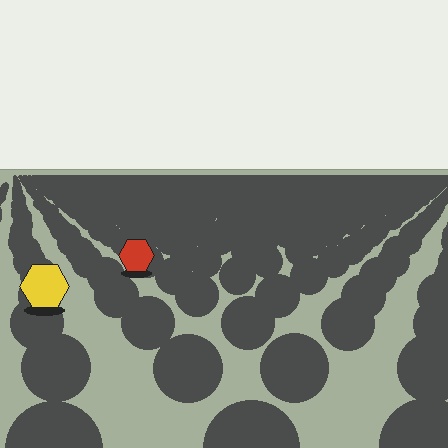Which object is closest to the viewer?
The yellow hexagon is closest. The texture marks near it are larger and more spread out.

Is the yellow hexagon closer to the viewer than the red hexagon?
Yes. The yellow hexagon is closer — you can tell from the texture gradient: the ground texture is coarser near it.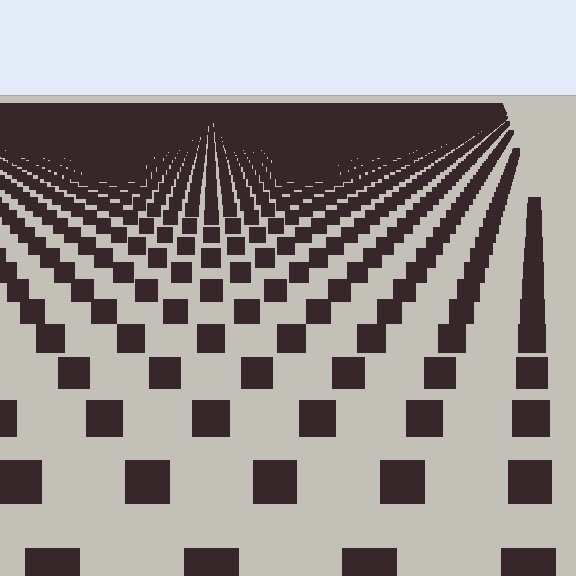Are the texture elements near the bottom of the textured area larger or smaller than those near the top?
Larger. Near the bottom, elements are closer to the viewer and appear at a bigger on-screen size.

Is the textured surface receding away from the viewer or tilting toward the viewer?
The surface is receding away from the viewer. Texture elements get smaller and denser toward the top.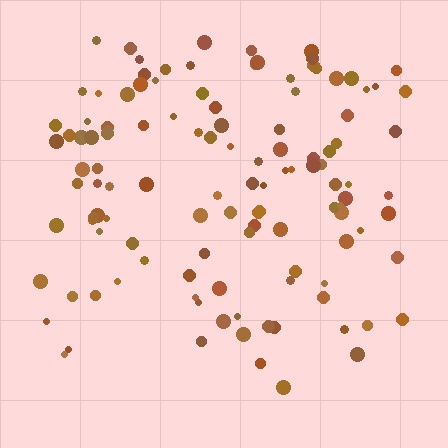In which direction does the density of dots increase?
From bottom to top, with the top side densest.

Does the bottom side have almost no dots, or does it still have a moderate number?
Still a moderate number, just noticeably fewer than the top.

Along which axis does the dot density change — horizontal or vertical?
Vertical.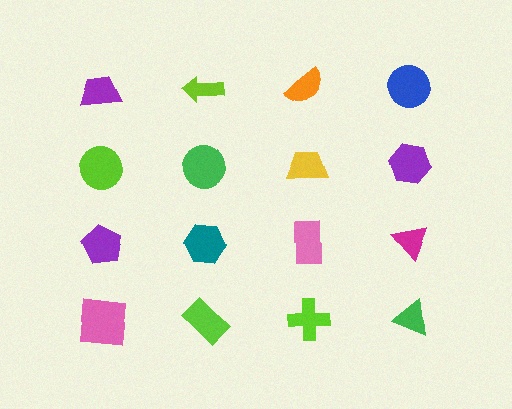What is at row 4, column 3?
A lime cross.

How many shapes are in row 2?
4 shapes.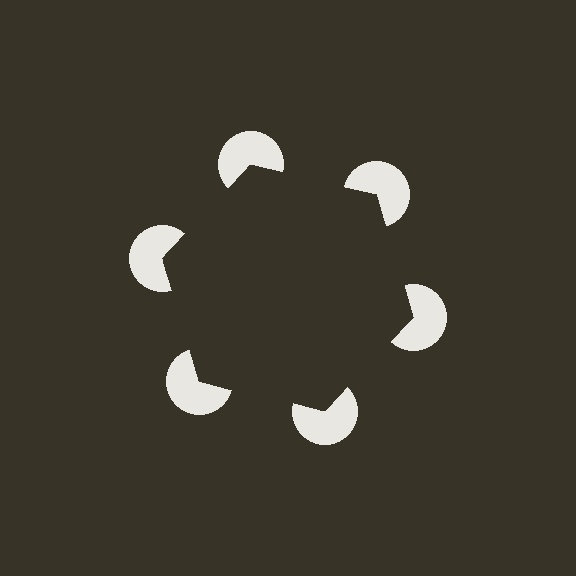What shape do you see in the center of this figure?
An illusory hexagon — its edges are inferred from the aligned wedge cuts in the pac-man discs, not physically drawn.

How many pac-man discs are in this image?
There are 6 — one at each vertex of the illusory hexagon.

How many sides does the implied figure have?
6 sides.